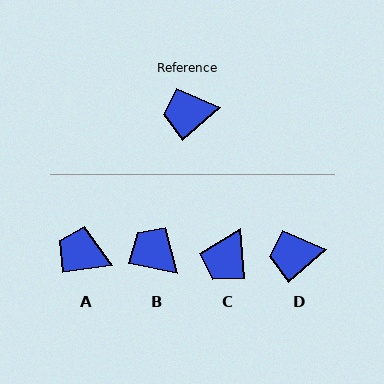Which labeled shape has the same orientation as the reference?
D.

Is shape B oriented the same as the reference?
No, it is off by about 52 degrees.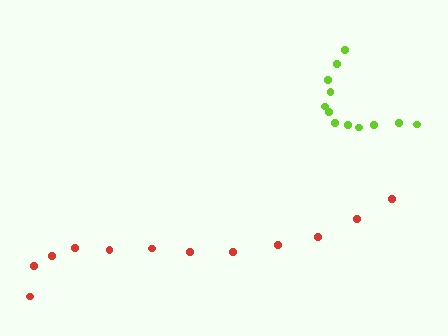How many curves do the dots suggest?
There are 2 distinct paths.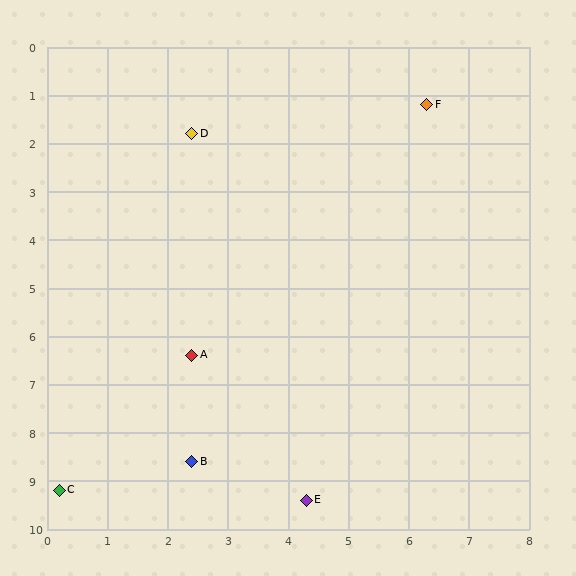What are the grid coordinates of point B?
Point B is at approximately (2.4, 8.6).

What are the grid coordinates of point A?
Point A is at approximately (2.4, 6.4).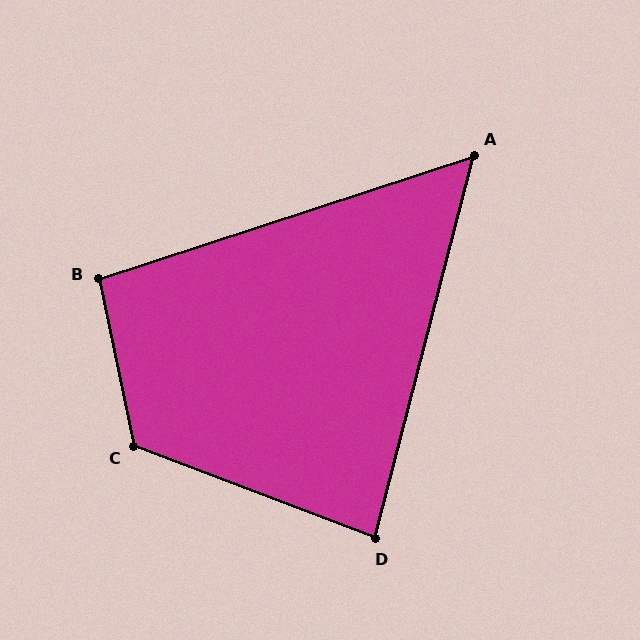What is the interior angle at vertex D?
Approximately 84 degrees (acute).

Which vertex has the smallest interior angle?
A, at approximately 57 degrees.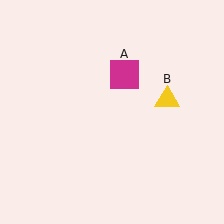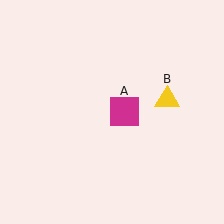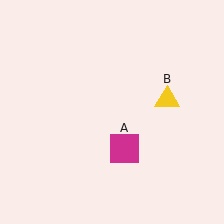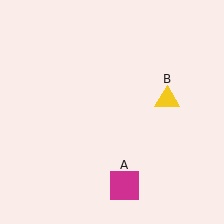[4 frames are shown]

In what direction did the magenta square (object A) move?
The magenta square (object A) moved down.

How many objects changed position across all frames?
1 object changed position: magenta square (object A).